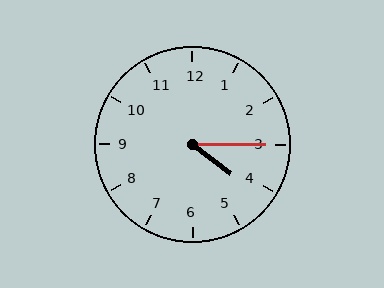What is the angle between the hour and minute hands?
Approximately 38 degrees.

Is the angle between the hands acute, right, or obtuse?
It is acute.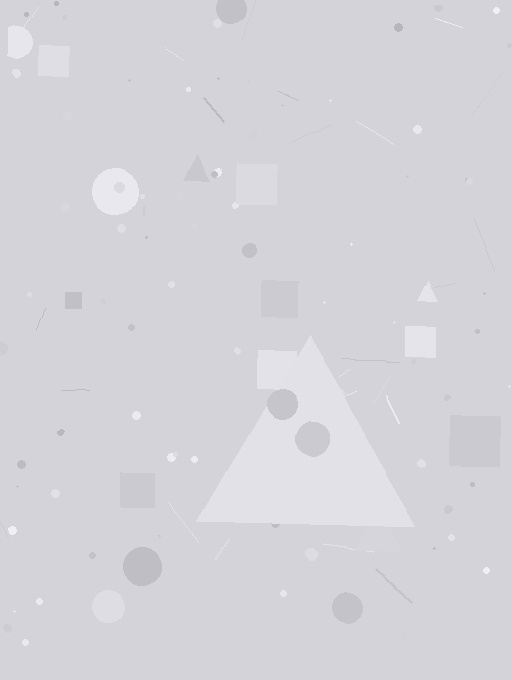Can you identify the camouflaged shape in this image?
The camouflaged shape is a triangle.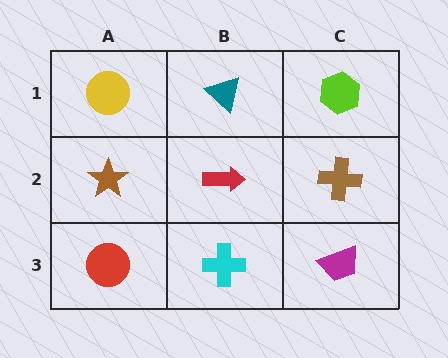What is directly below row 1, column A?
A brown star.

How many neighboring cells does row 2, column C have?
3.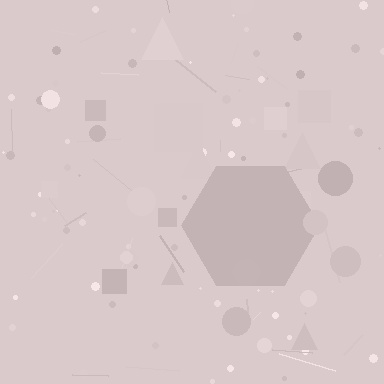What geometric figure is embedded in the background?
A hexagon is embedded in the background.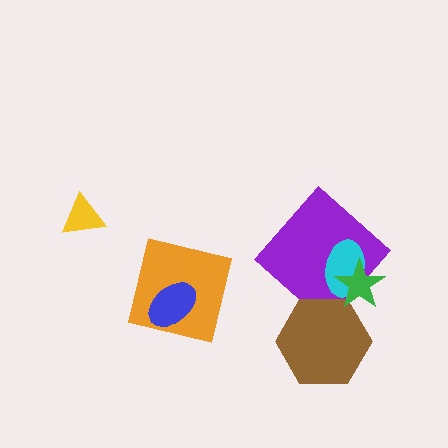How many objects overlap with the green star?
3 objects overlap with the green star.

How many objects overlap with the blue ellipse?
1 object overlaps with the blue ellipse.